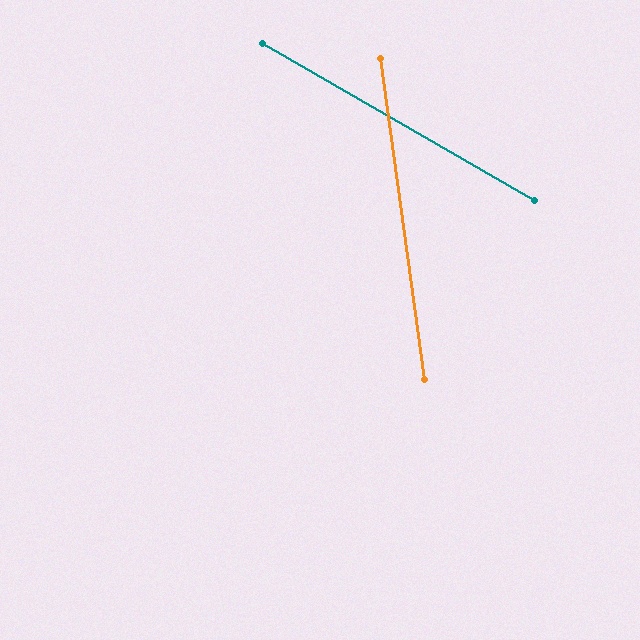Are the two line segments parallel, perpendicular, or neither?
Neither parallel nor perpendicular — they differ by about 52°.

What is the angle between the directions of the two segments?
Approximately 52 degrees.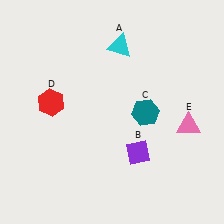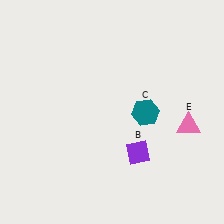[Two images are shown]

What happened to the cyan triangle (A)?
The cyan triangle (A) was removed in Image 2. It was in the top-right area of Image 1.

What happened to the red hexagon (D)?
The red hexagon (D) was removed in Image 2. It was in the top-left area of Image 1.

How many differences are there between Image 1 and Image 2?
There are 2 differences between the two images.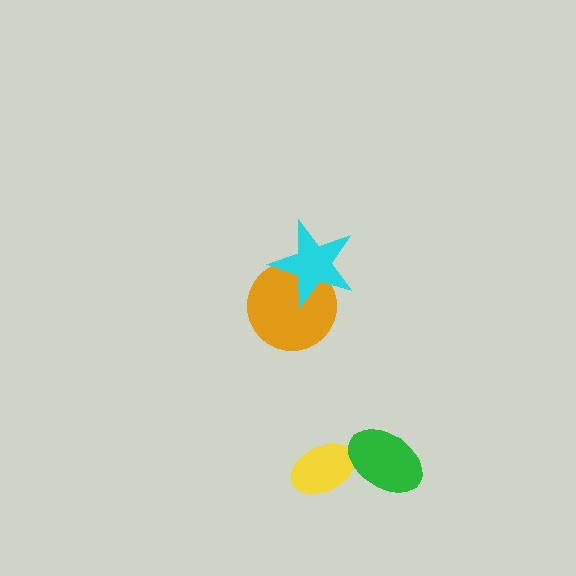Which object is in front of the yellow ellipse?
The green ellipse is in front of the yellow ellipse.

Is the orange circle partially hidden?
Yes, it is partially covered by another shape.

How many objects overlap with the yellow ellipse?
1 object overlaps with the yellow ellipse.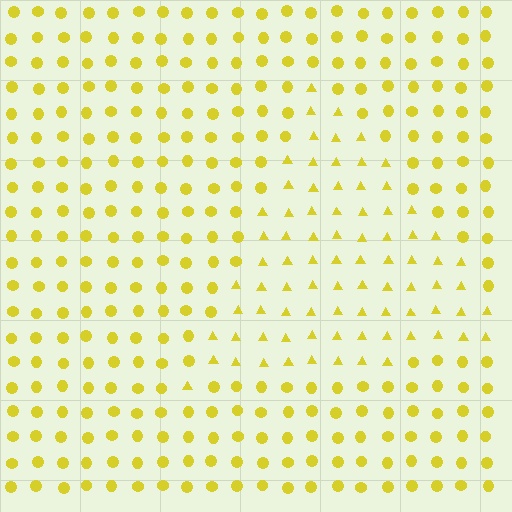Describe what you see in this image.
The image is filled with small yellow elements arranged in a uniform grid. A triangle-shaped region contains triangles, while the surrounding area contains circles. The boundary is defined purely by the change in element shape.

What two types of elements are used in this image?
The image uses triangles inside the triangle region and circles outside it.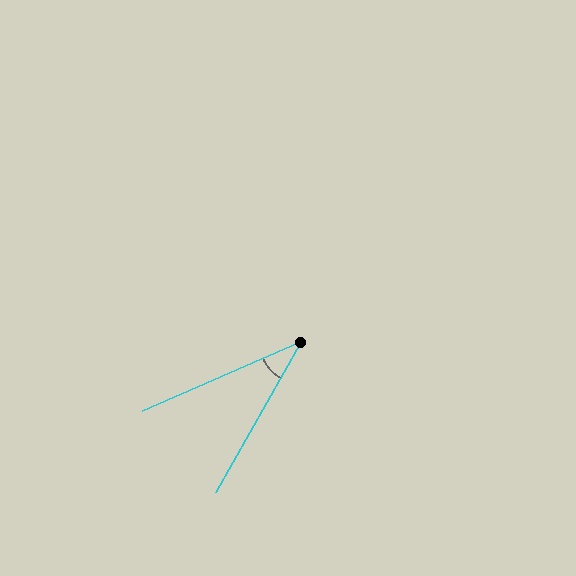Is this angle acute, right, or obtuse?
It is acute.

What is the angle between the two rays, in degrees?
Approximately 37 degrees.